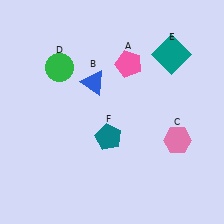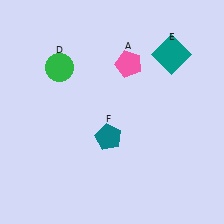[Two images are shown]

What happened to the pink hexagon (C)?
The pink hexagon (C) was removed in Image 2. It was in the bottom-right area of Image 1.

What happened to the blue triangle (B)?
The blue triangle (B) was removed in Image 2. It was in the top-left area of Image 1.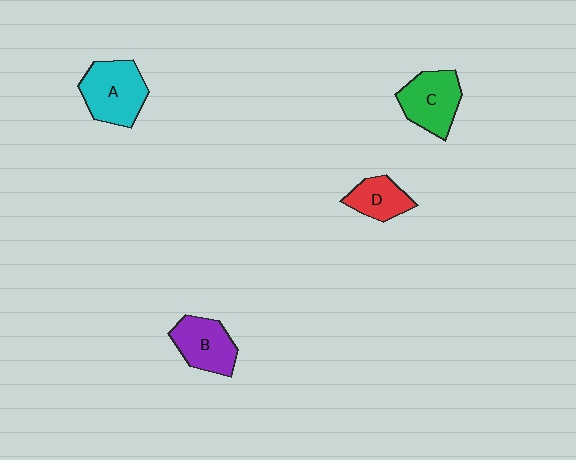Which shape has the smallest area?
Shape D (red).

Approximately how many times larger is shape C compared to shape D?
Approximately 1.5 times.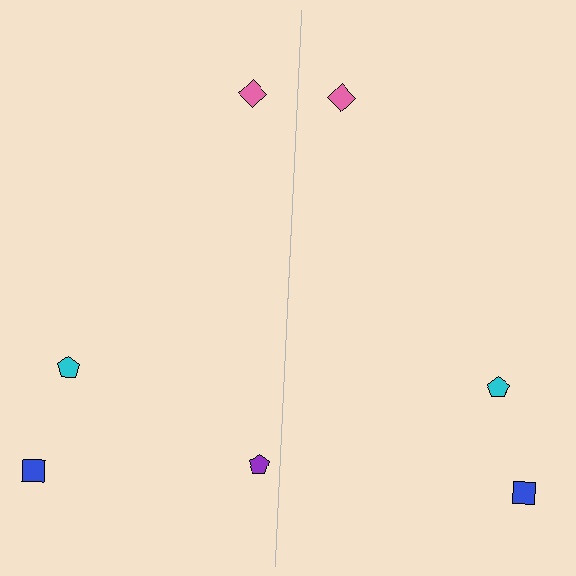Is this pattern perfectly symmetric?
No, the pattern is not perfectly symmetric. A purple pentagon is missing from the right side.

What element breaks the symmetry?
A purple pentagon is missing from the right side.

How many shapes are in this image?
There are 7 shapes in this image.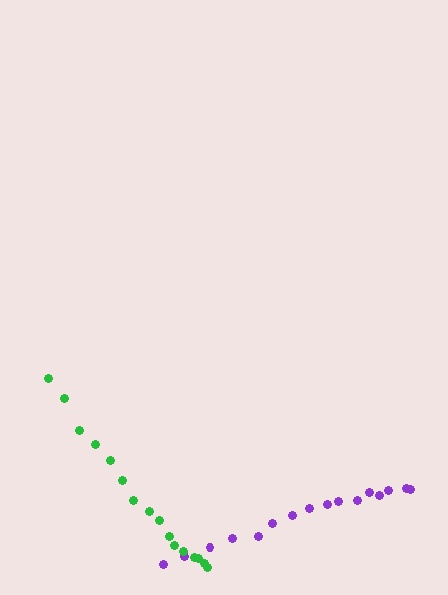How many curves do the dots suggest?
There are 2 distinct paths.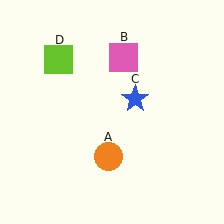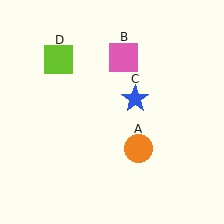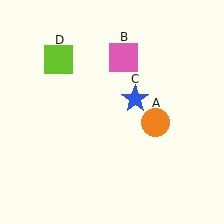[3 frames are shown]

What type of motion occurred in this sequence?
The orange circle (object A) rotated counterclockwise around the center of the scene.